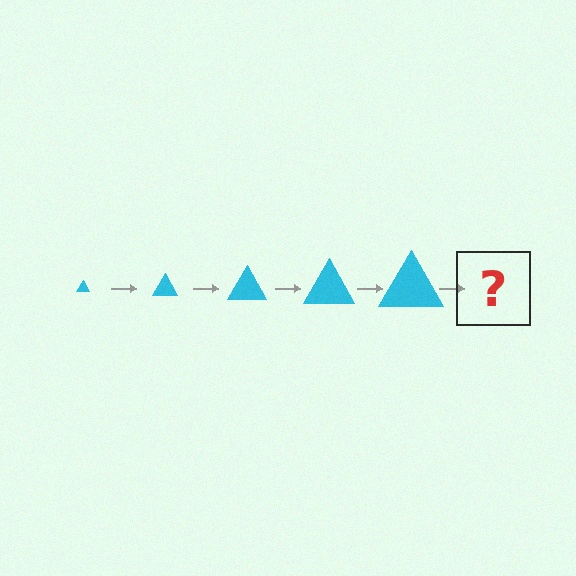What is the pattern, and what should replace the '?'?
The pattern is that the triangle gets progressively larger each step. The '?' should be a cyan triangle, larger than the previous one.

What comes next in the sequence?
The next element should be a cyan triangle, larger than the previous one.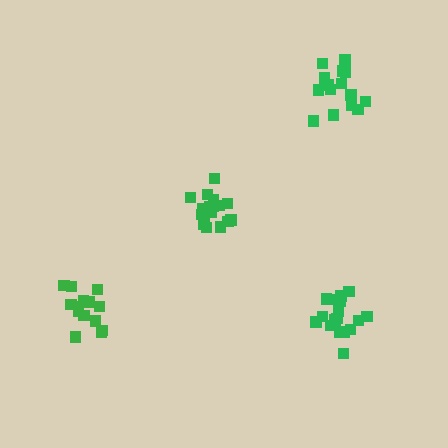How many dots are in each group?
Group 1: 14 dots, Group 2: 17 dots, Group 3: 16 dots, Group 4: 15 dots (62 total).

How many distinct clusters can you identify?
There are 4 distinct clusters.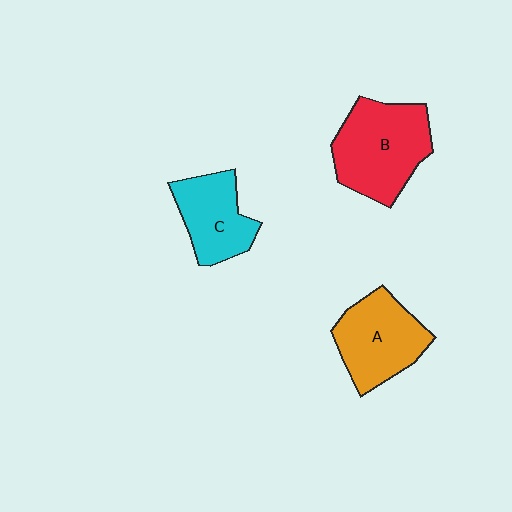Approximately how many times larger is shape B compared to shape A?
Approximately 1.2 times.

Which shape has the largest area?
Shape B (red).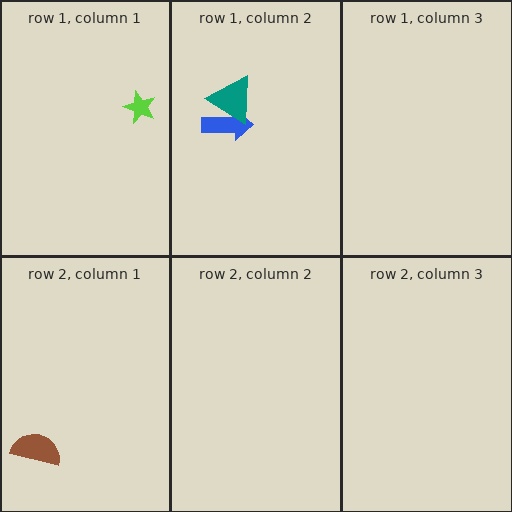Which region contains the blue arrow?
The row 1, column 2 region.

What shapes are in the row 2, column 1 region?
The brown semicircle.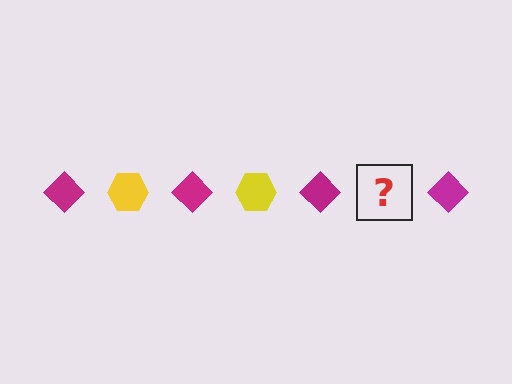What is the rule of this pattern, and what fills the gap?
The rule is that the pattern alternates between magenta diamond and yellow hexagon. The gap should be filled with a yellow hexagon.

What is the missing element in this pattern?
The missing element is a yellow hexagon.